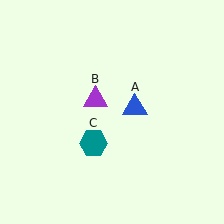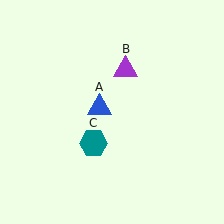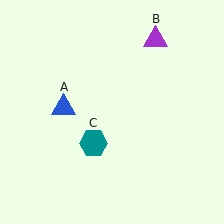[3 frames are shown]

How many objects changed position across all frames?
2 objects changed position: blue triangle (object A), purple triangle (object B).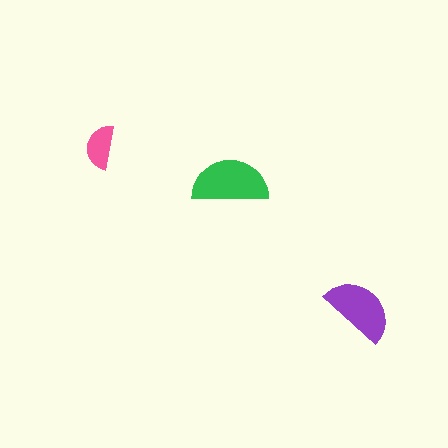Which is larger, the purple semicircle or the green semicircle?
The green one.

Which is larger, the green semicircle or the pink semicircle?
The green one.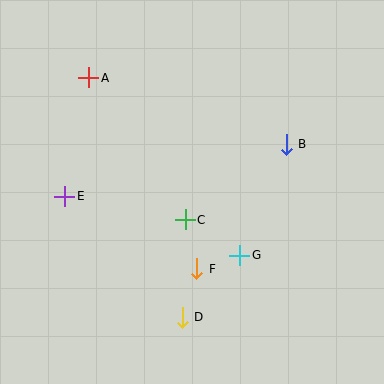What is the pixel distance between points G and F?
The distance between G and F is 45 pixels.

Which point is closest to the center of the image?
Point C at (185, 220) is closest to the center.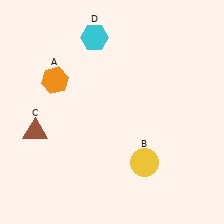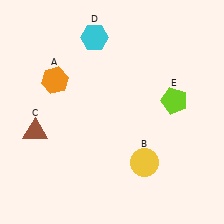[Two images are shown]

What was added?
A lime pentagon (E) was added in Image 2.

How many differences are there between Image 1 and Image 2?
There is 1 difference between the two images.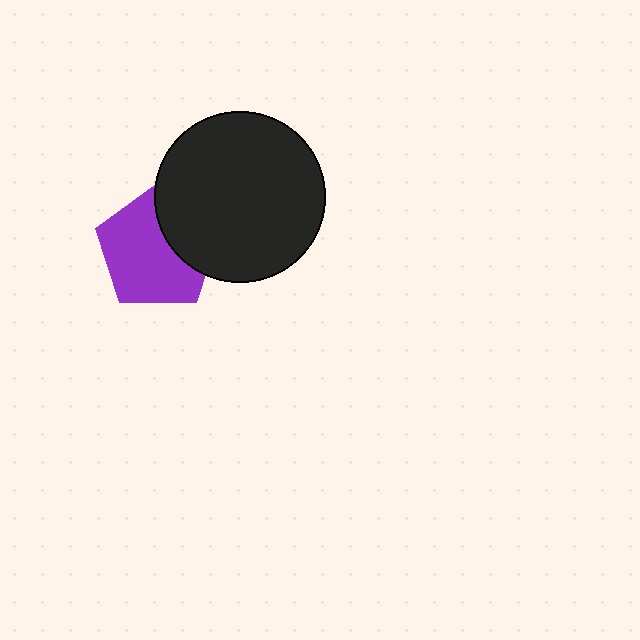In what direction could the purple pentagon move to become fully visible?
The purple pentagon could move left. That would shift it out from behind the black circle entirely.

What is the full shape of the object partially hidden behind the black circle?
The partially hidden object is a purple pentagon.